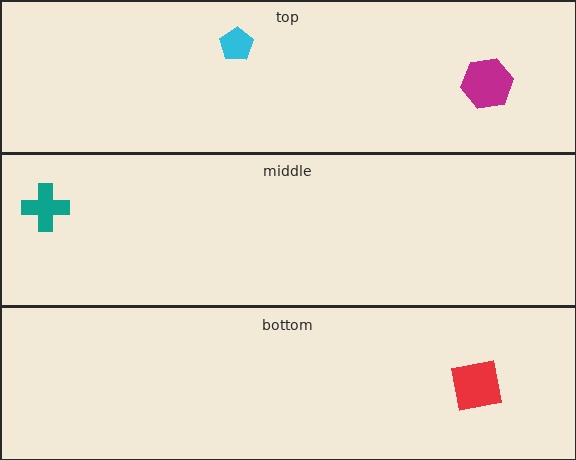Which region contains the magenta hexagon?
The top region.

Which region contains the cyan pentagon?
The top region.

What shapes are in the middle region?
The teal cross.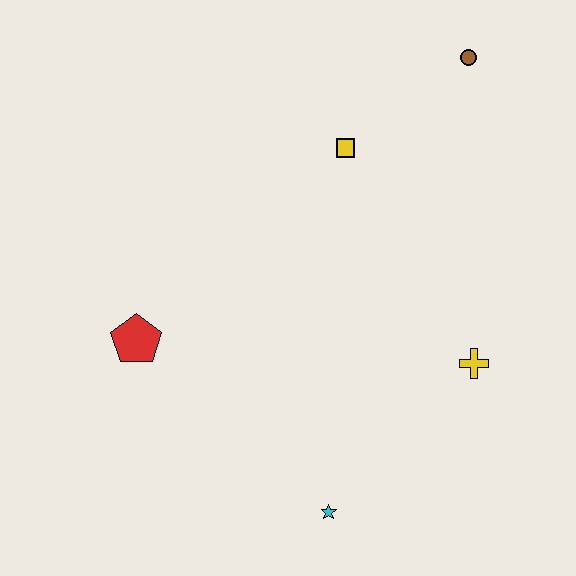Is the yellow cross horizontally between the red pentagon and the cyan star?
No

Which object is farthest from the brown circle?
The cyan star is farthest from the brown circle.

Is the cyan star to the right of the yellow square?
No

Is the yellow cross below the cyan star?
No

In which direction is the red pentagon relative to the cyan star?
The red pentagon is to the left of the cyan star.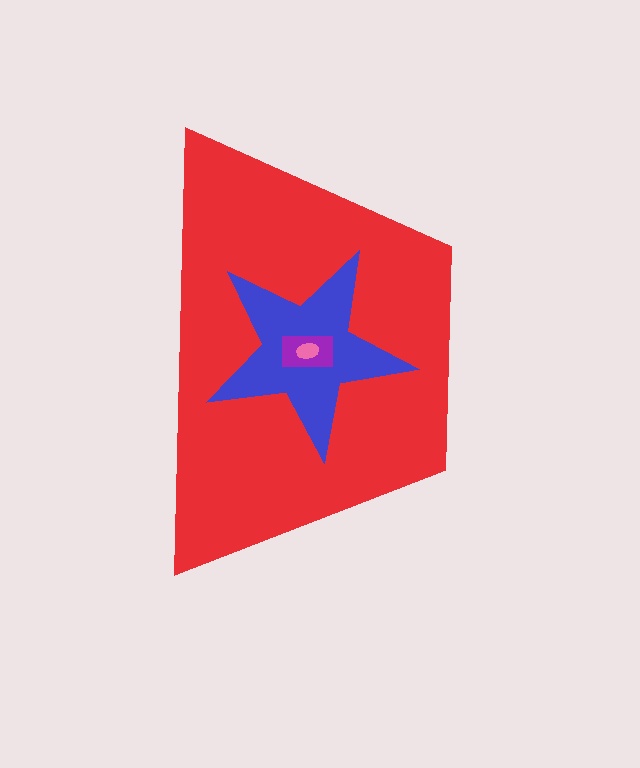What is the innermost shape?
The pink ellipse.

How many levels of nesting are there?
4.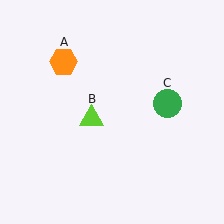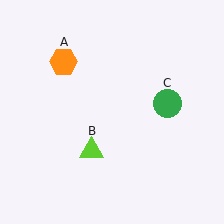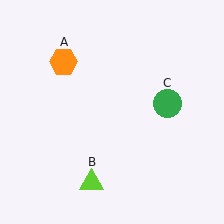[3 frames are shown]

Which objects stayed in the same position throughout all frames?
Orange hexagon (object A) and green circle (object C) remained stationary.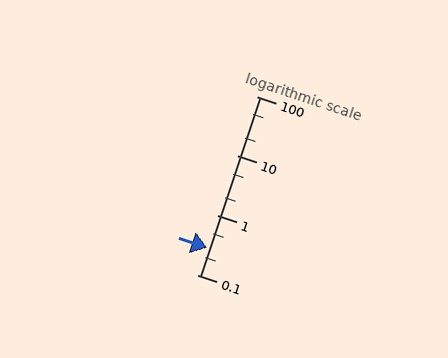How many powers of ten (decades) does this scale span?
The scale spans 3 decades, from 0.1 to 100.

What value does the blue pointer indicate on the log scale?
The pointer indicates approximately 0.28.